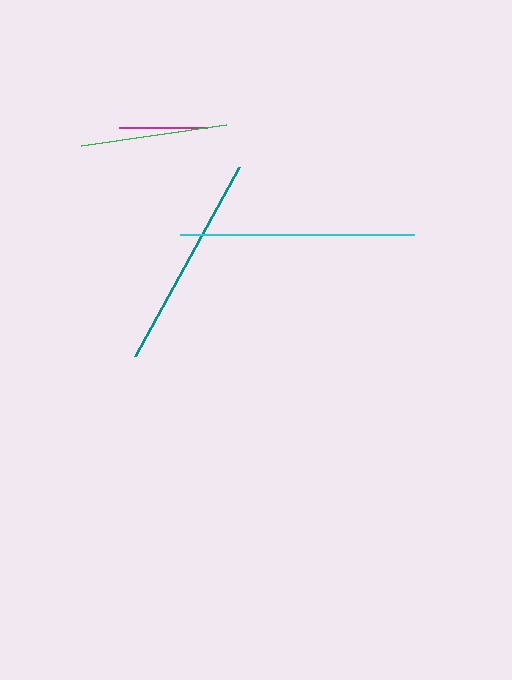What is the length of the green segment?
The green segment is approximately 146 pixels long.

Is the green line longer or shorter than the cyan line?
The cyan line is longer than the green line.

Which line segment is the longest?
The cyan line is the longest at approximately 234 pixels.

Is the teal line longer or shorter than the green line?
The teal line is longer than the green line.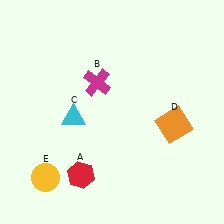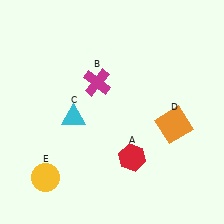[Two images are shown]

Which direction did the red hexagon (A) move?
The red hexagon (A) moved right.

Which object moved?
The red hexagon (A) moved right.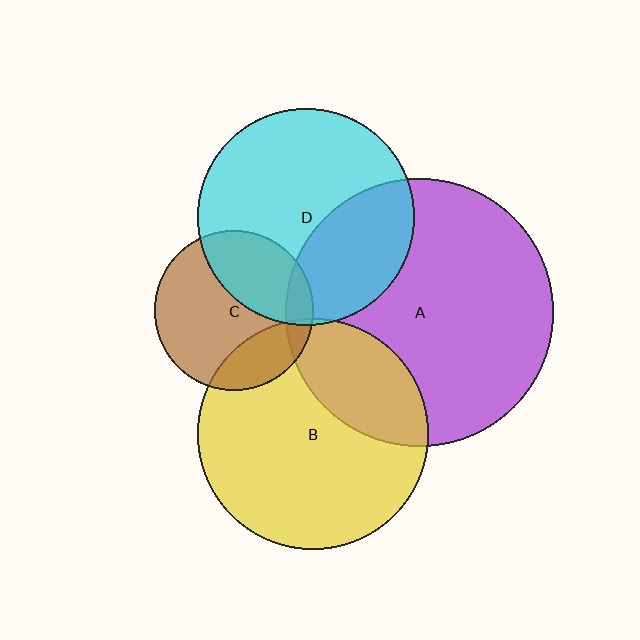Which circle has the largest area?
Circle A (purple).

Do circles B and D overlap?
Yes.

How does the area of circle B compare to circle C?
Approximately 2.1 times.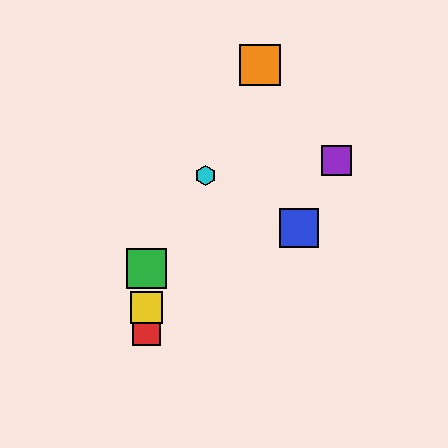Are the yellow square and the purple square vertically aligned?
No, the yellow square is at x≈147 and the purple square is at x≈337.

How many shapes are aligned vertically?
3 shapes (the red square, the green square, the yellow square) are aligned vertically.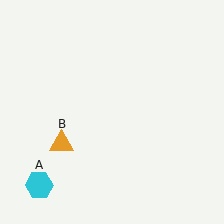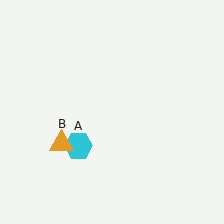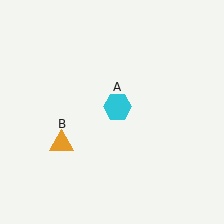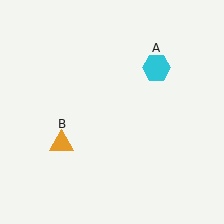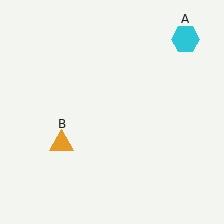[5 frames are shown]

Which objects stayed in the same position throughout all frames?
Orange triangle (object B) remained stationary.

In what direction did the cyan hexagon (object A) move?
The cyan hexagon (object A) moved up and to the right.